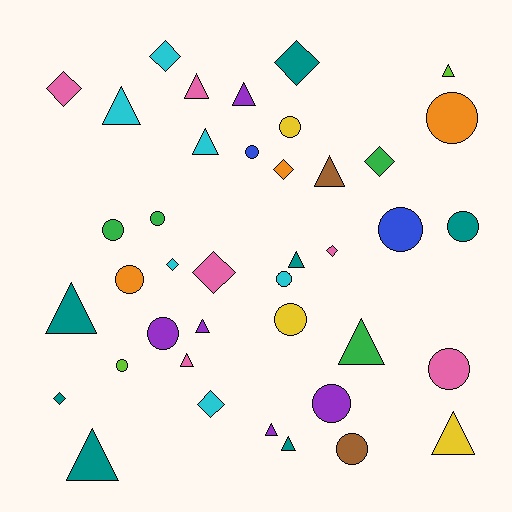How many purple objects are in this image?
There are 5 purple objects.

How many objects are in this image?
There are 40 objects.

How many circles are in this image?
There are 15 circles.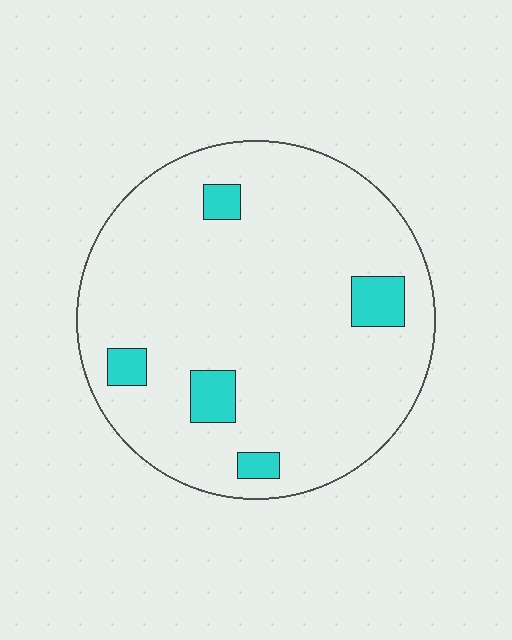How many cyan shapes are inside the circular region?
5.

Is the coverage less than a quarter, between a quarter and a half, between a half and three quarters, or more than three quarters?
Less than a quarter.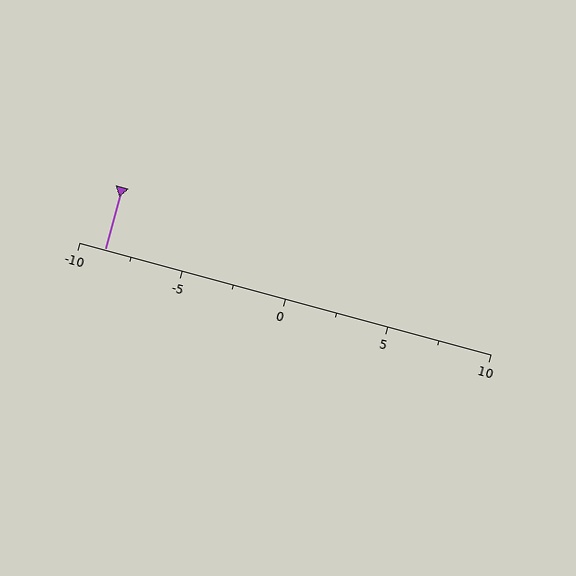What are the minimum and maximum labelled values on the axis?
The axis runs from -10 to 10.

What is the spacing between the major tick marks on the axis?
The major ticks are spaced 5 apart.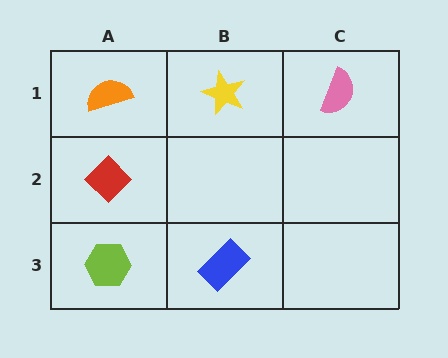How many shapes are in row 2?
1 shape.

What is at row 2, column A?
A red diamond.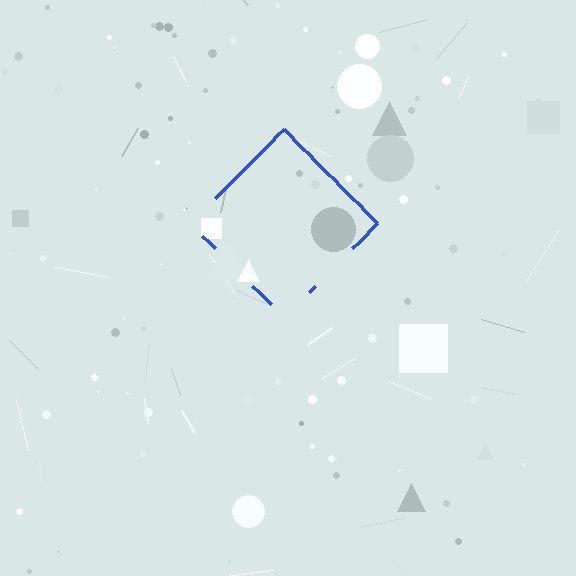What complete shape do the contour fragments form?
The contour fragments form a diamond.